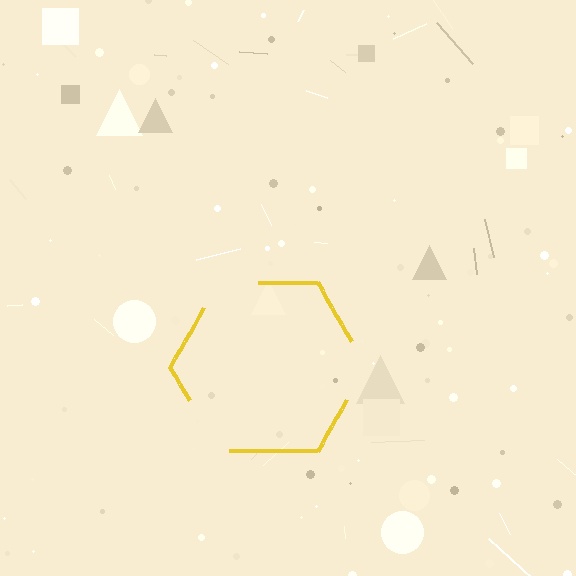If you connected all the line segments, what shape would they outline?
They would outline a hexagon.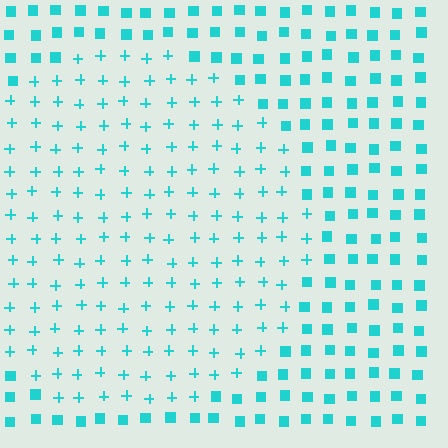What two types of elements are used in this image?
The image uses plus signs inside the circle region and squares outside it.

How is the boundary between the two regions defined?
The boundary is defined by a change in element shape: plus signs inside vs. squares outside. All elements share the same color and spacing.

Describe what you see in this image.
The image is filled with small cyan elements arranged in a uniform grid. A circle-shaped region contains plus signs, while the surrounding area contains squares. The boundary is defined purely by the change in element shape.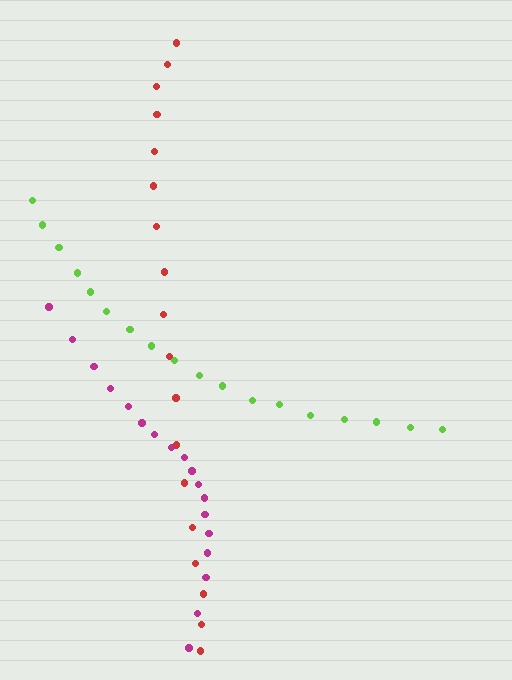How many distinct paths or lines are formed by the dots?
There are 3 distinct paths.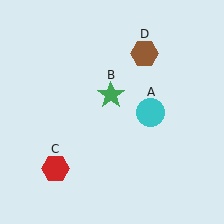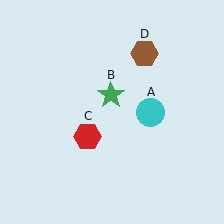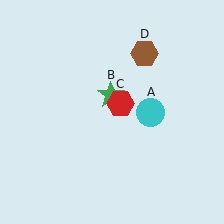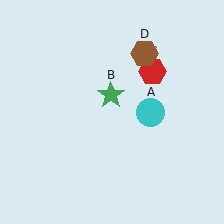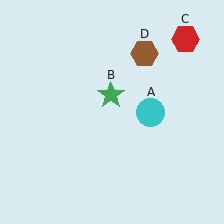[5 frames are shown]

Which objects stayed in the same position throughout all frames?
Cyan circle (object A) and green star (object B) and brown hexagon (object D) remained stationary.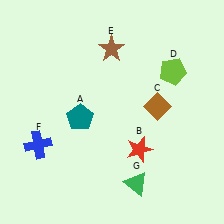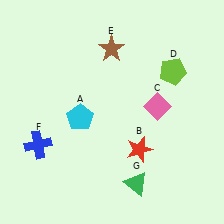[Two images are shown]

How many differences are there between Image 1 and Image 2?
There are 2 differences between the two images.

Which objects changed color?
A changed from teal to cyan. C changed from brown to pink.